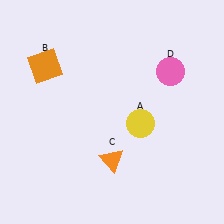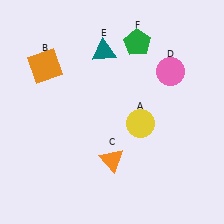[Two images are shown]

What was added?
A teal triangle (E), a green pentagon (F) were added in Image 2.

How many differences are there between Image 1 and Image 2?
There are 2 differences between the two images.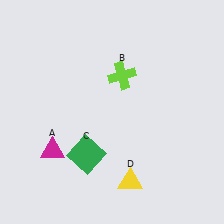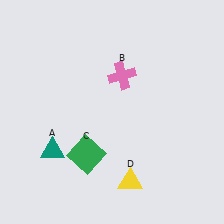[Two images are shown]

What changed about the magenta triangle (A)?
In Image 1, A is magenta. In Image 2, it changed to teal.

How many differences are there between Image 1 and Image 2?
There are 2 differences between the two images.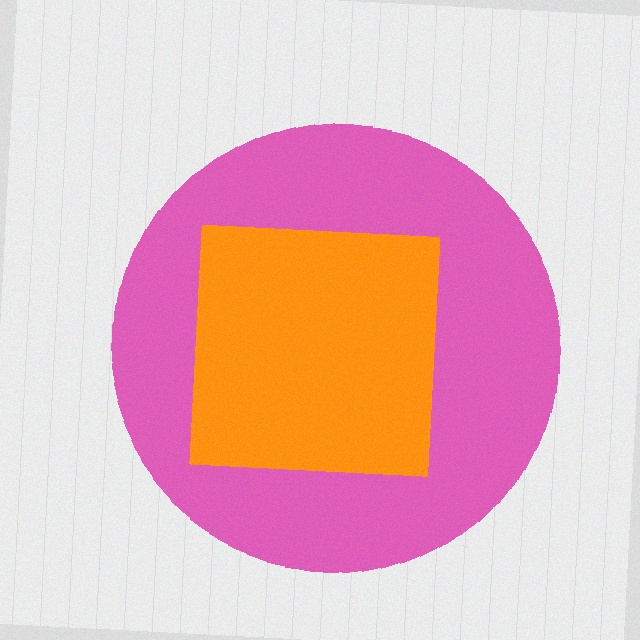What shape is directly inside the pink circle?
The orange square.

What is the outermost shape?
The pink circle.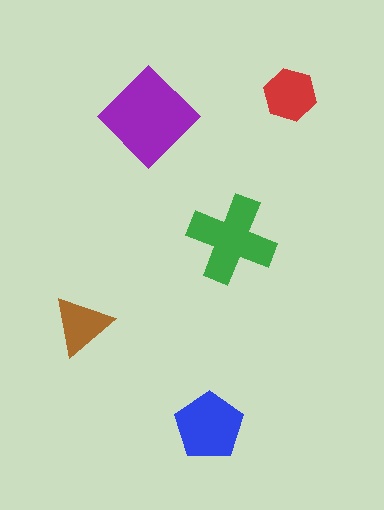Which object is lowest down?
The blue pentagon is bottommost.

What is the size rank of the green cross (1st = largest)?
2nd.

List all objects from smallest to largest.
The brown triangle, the red hexagon, the blue pentagon, the green cross, the purple diamond.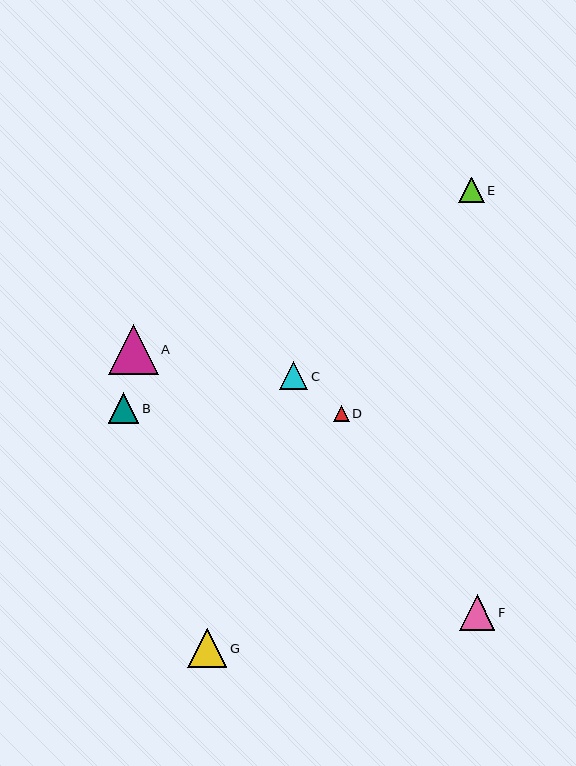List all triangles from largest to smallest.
From largest to smallest: A, G, F, B, C, E, D.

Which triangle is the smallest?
Triangle D is the smallest with a size of approximately 16 pixels.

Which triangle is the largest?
Triangle A is the largest with a size of approximately 50 pixels.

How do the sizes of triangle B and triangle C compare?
Triangle B and triangle C are approximately the same size.